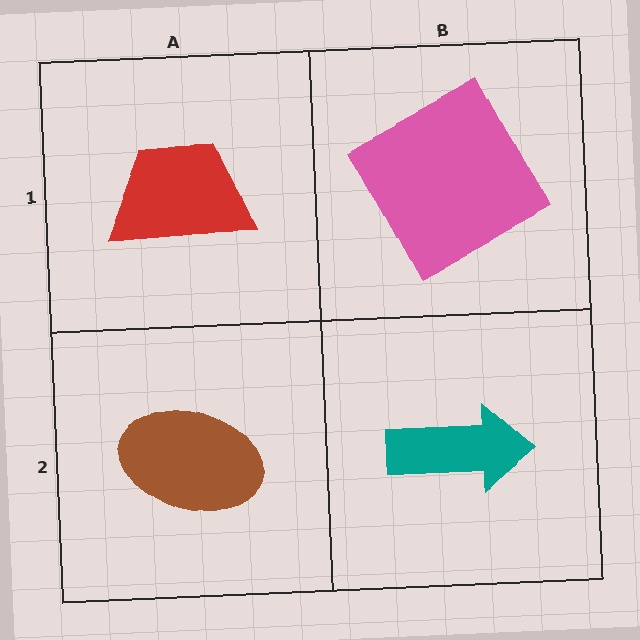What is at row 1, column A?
A red trapezoid.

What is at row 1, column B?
A pink square.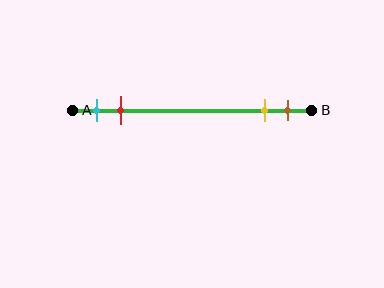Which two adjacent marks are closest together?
The yellow and brown marks are the closest adjacent pair.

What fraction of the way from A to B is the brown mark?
The brown mark is approximately 90% (0.9) of the way from A to B.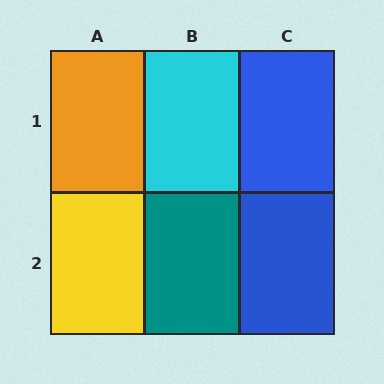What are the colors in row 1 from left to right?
Orange, cyan, blue.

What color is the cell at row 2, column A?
Yellow.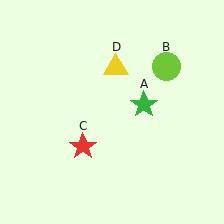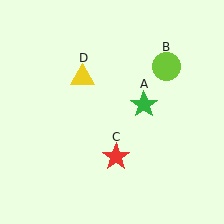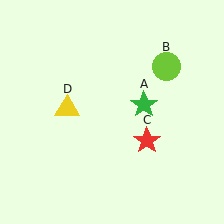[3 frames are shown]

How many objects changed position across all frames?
2 objects changed position: red star (object C), yellow triangle (object D).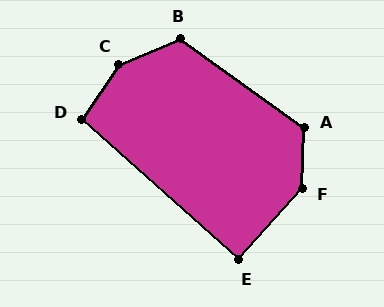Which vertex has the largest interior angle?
C, at approximately 146 degrees.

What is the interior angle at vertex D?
Approximately 98 degrees (obtuse).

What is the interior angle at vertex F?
Approximately 140 degrees (obtuse).